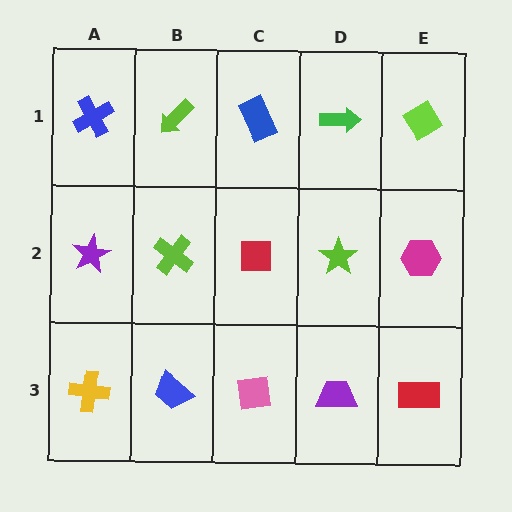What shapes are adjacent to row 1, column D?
A lime star (row 2, column D), a blue rectangle (row 1, column C), a lime diamond (row 1, column E).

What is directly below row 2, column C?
A pink square.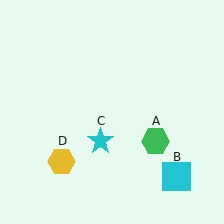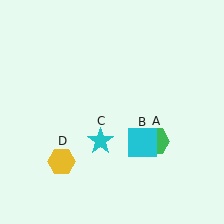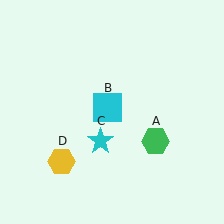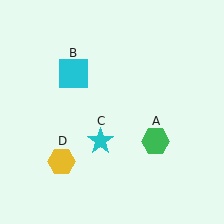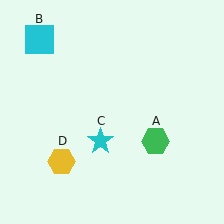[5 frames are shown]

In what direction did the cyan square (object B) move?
The cyan square (object B) moved up and to the left.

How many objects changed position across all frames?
1 object changed position: cyan square (object B).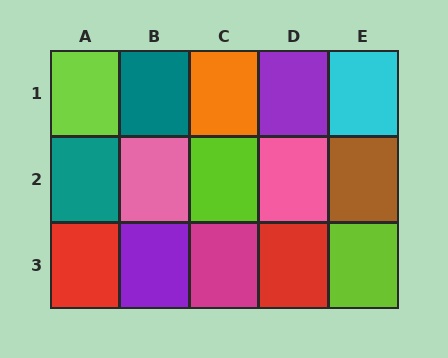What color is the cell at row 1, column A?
Lime.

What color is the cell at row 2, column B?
Pink.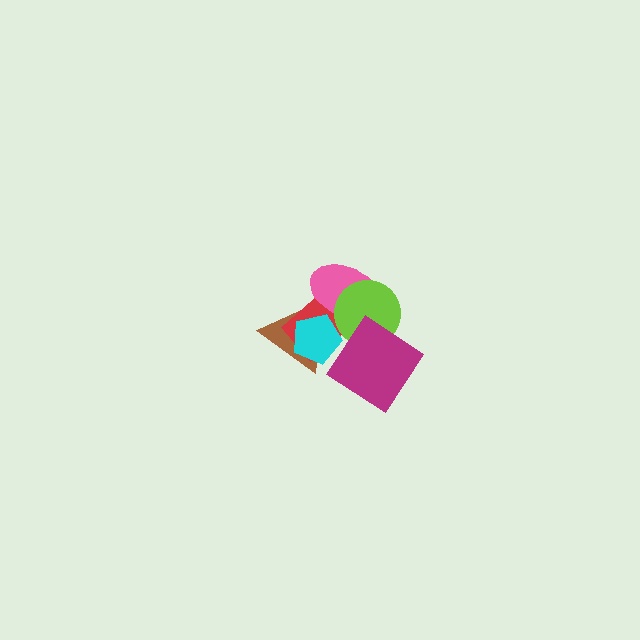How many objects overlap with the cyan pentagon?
4 objects overlap with the cyan pentagon.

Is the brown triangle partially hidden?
Yes, it is partially covered by another shape.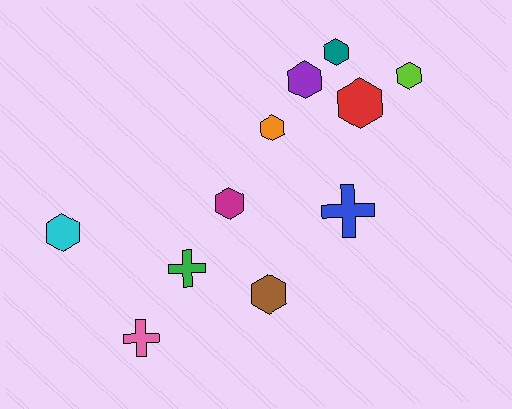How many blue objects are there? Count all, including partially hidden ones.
There is 1 blue object.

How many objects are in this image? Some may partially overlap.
There are 11 objects.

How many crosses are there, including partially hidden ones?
There are 3 crosses.